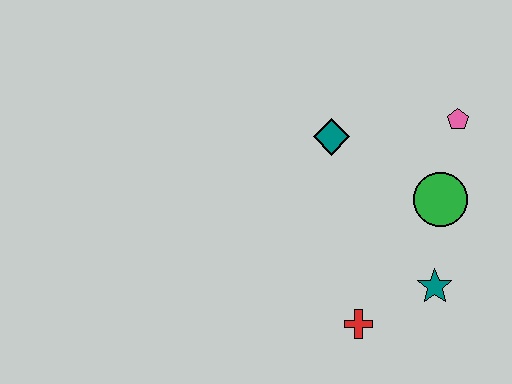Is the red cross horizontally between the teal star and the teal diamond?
Yes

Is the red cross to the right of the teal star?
No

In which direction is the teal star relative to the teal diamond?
The teal star is below the teal diamond.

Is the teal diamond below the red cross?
No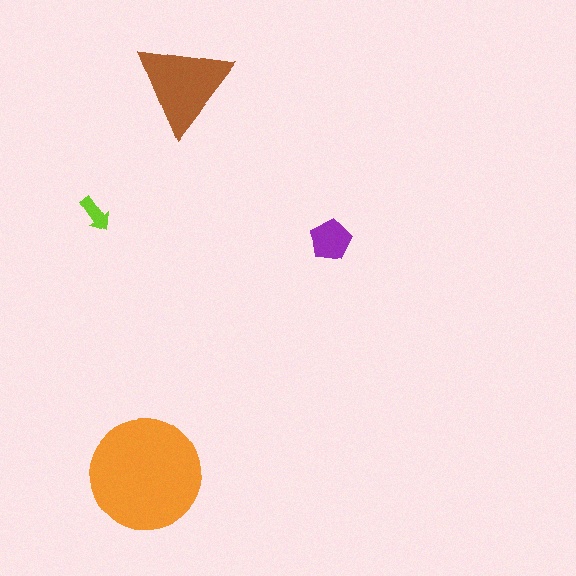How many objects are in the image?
There are 4 objects in the image.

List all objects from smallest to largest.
The lime arrow, the purple pentagon, the brown triangle, the orange circle.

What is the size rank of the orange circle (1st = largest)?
1st.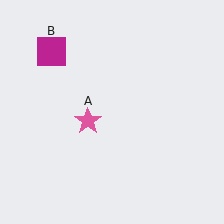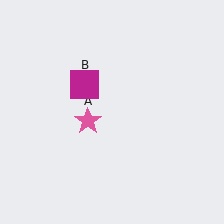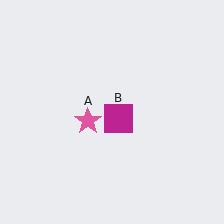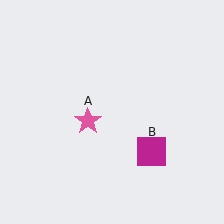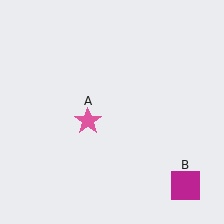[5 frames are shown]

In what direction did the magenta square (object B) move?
The magenta square (object B) moved down and to the right.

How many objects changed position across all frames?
1 object changed position: magenta square (object B).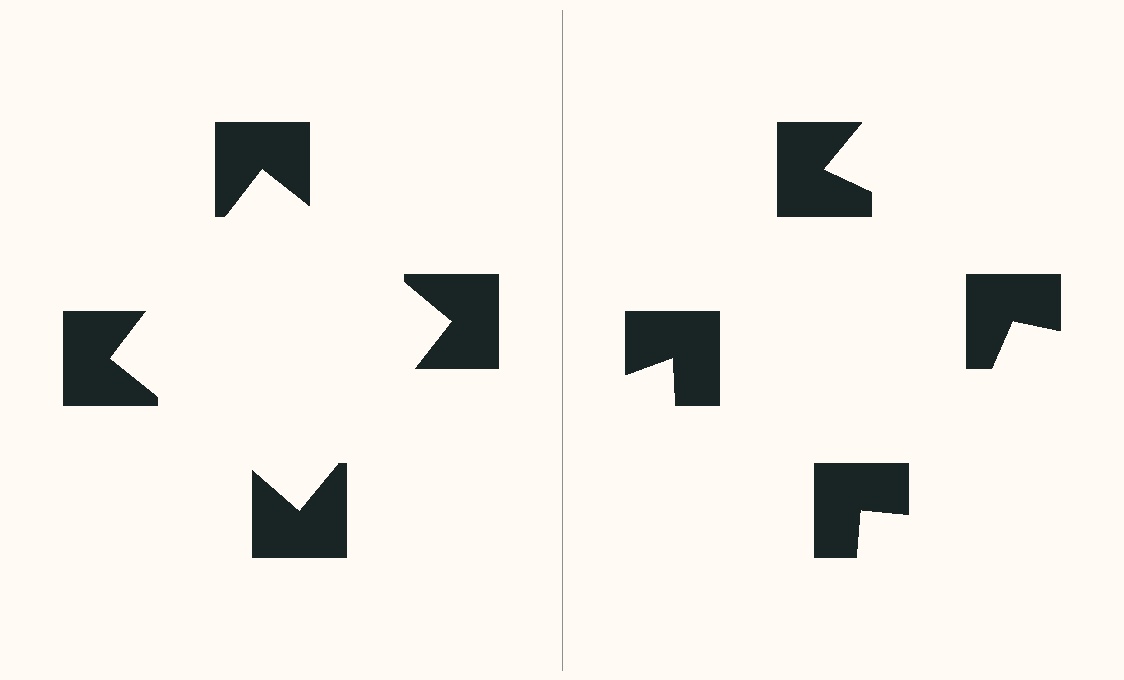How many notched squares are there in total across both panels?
8 — 4 on each side.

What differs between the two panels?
The notched squares are positioned identically on both sides; only the wedge orientations differ. On the left they align to a square; on the right they are misaligned.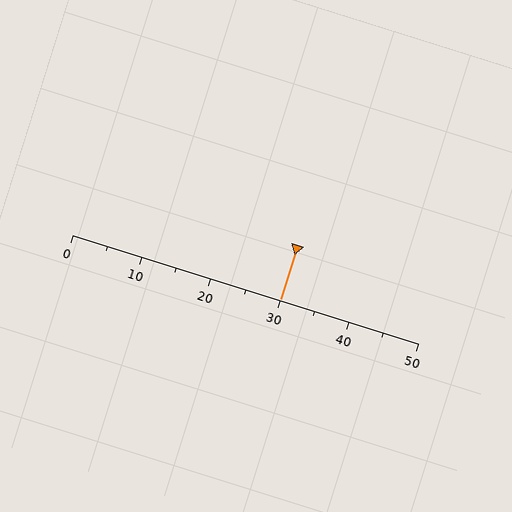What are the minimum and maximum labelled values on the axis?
The axis runs from 0 to 50.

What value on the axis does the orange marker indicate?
The marker indicates approximately 30.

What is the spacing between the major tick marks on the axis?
The major ticks are spaced 10 apart.